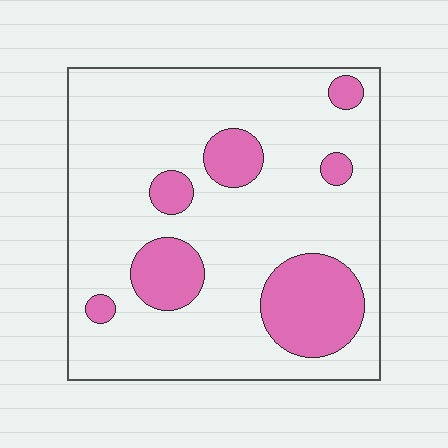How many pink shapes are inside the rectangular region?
7.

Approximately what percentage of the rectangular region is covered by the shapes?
Approximately 20%.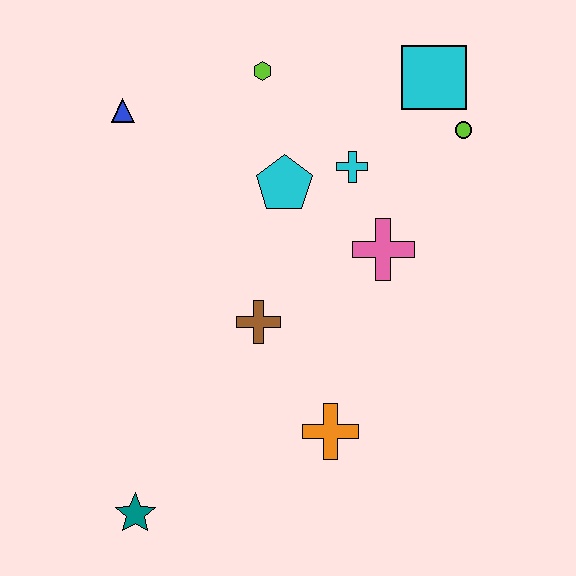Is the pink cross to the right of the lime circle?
No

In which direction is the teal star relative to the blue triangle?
The teal star is below the blue triangle.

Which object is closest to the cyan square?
The lime circle is closest to the cyan square.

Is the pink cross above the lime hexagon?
No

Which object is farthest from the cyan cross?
The teal star is farthest from the cyan cross.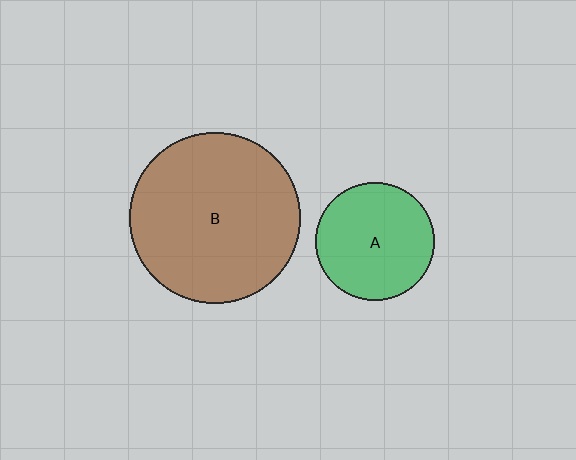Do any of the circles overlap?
No, none of the circles overlap.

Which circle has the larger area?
Circle B (brown).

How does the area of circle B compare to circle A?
Approximately 2.1 times.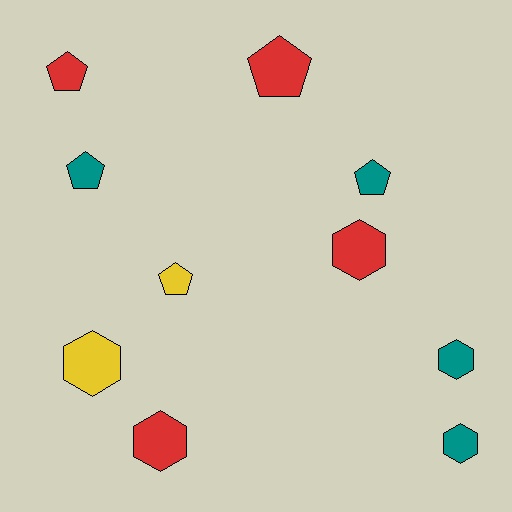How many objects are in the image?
There are 10 objects.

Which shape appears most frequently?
Hexagon, with 5 objects.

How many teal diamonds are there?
There are no teal diamonds.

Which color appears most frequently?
Teal, with 4 objects.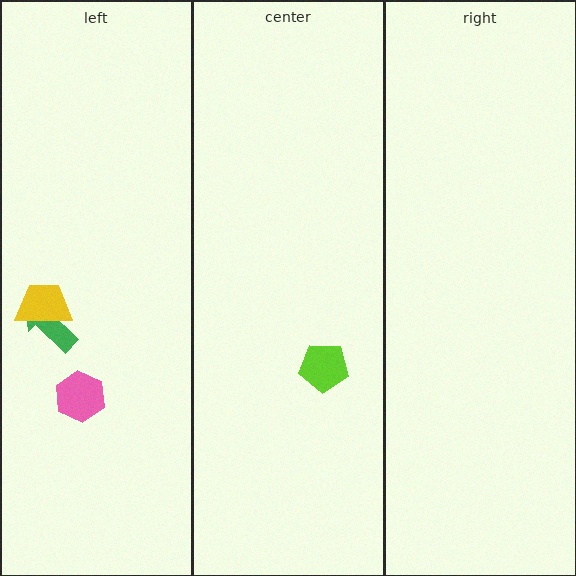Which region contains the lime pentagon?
The center region.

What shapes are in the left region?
The green arrow, the yellow trapezoid, the pink hexagon.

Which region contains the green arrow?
The left region.